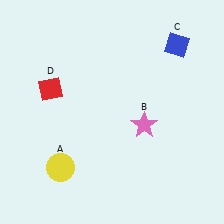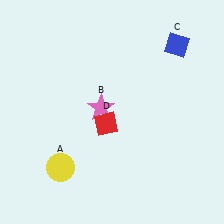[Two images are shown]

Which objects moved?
The objects that moved are: the pink star (B), the red diamond (D).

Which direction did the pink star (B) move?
The pink star (B) moved left.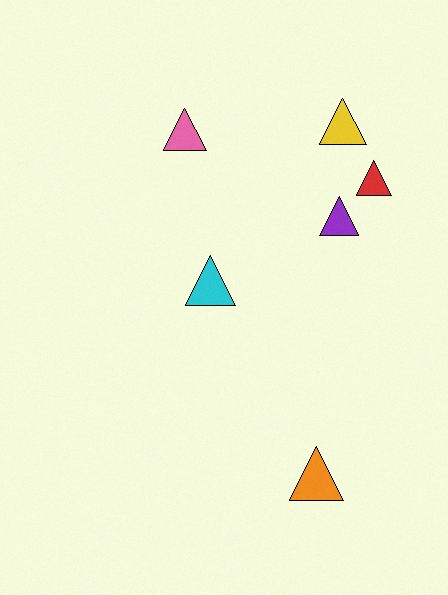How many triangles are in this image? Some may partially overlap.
There are 6 triangles.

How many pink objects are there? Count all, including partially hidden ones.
There is 1 pink object.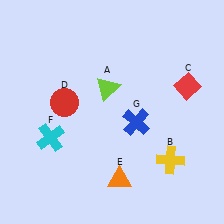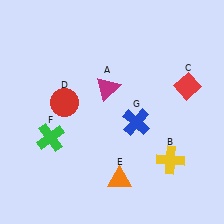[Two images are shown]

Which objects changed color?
A changed from lime to magenta. F changed from cyan to green.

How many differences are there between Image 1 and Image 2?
There are 2 differences between the two images.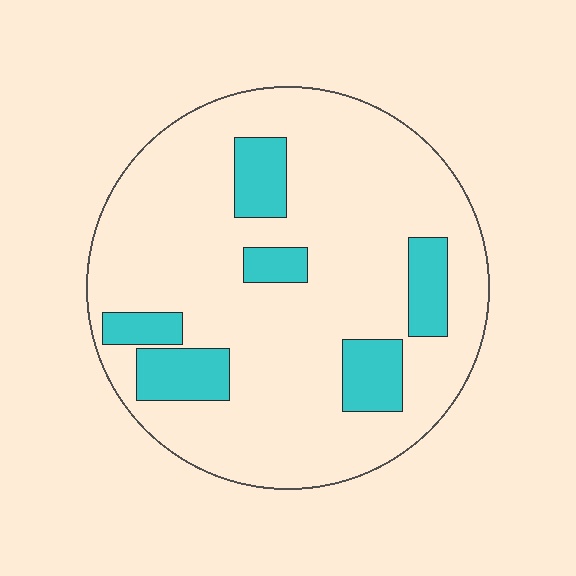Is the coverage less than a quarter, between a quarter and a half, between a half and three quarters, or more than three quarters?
Less than a quarter.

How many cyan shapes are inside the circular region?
6.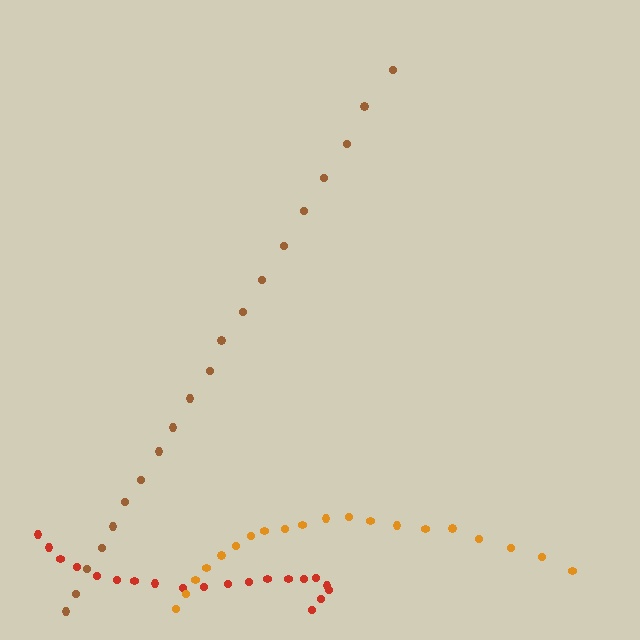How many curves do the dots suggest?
There are 3 distinct paths.